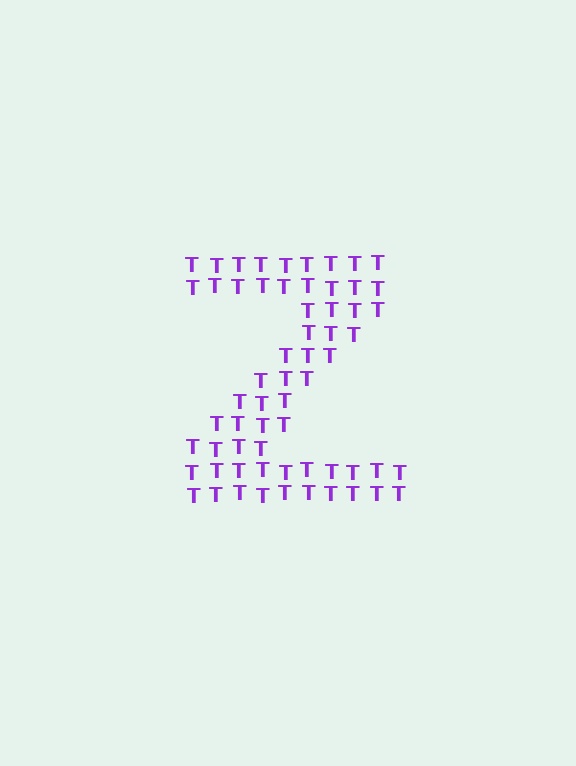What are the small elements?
The small elements are letter T's.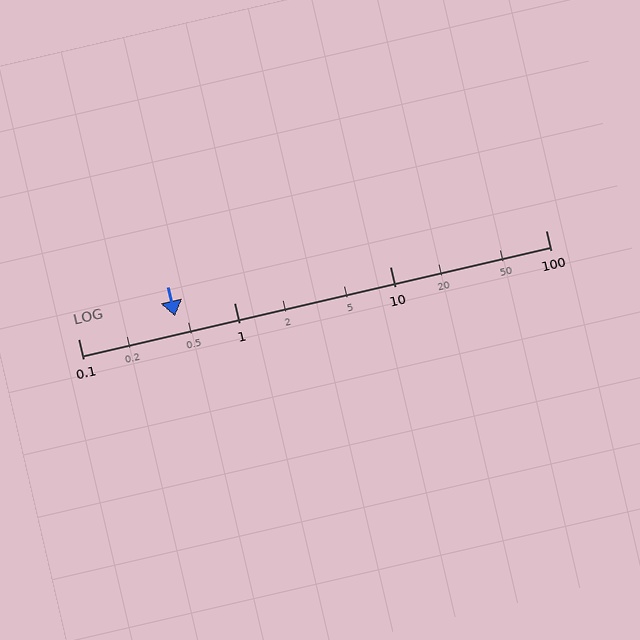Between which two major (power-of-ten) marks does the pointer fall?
The pointer is between 0.1 and 1.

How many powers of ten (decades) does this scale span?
The scale spans 3 decades, from 0.1 to 100.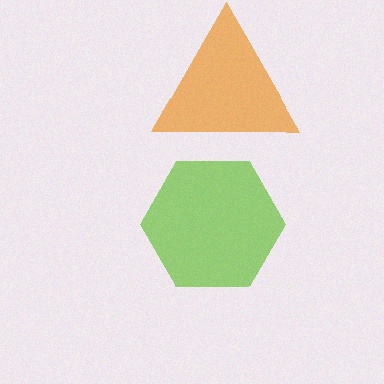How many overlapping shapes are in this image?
There are 2 overlapping shapes in the image.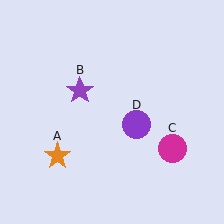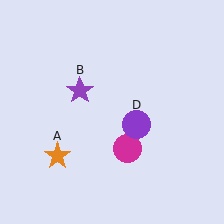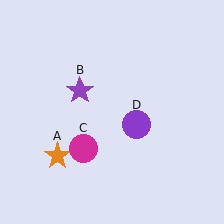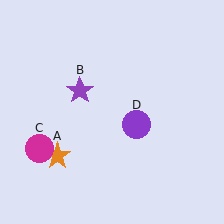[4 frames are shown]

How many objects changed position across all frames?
1 object changed position: magenta circle (object C).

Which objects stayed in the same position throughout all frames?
Orange star (object A) and purple star (object B) and purple circle (object D) remained stationary.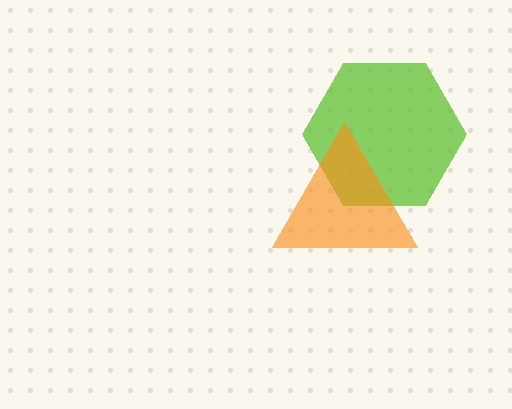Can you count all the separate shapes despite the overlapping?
Yes, there are 2 separate shapes.